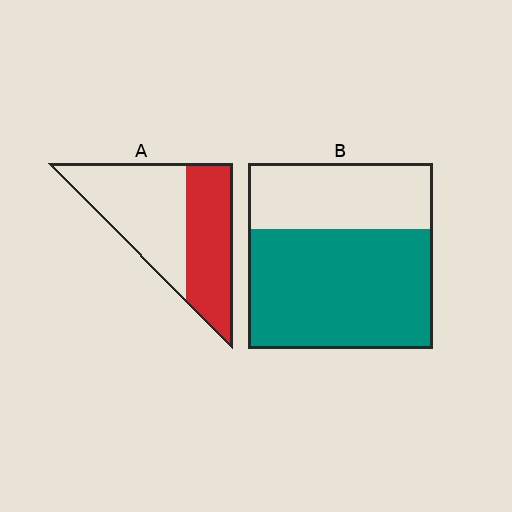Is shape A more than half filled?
No.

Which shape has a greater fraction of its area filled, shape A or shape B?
Shape B.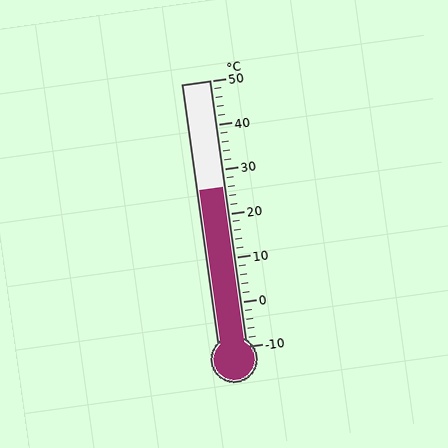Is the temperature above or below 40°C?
The temperature is below 40°C.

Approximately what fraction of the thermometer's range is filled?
The thermometer is filled to approximately 60% of its range.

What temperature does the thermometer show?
The thermometer shows approximately 26°C.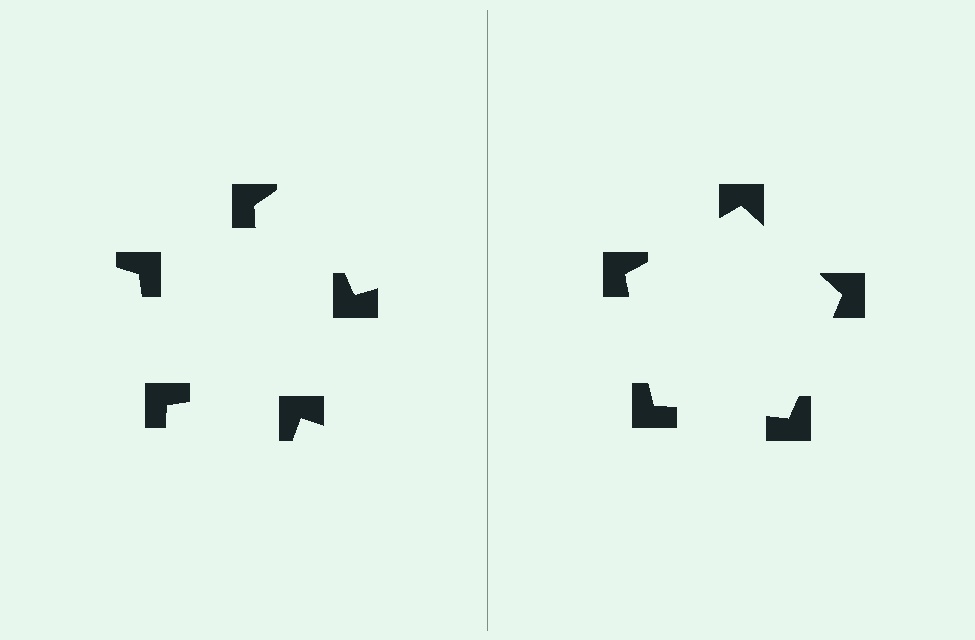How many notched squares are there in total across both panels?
10 — 5 on each side.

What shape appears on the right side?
An illusory pentagon.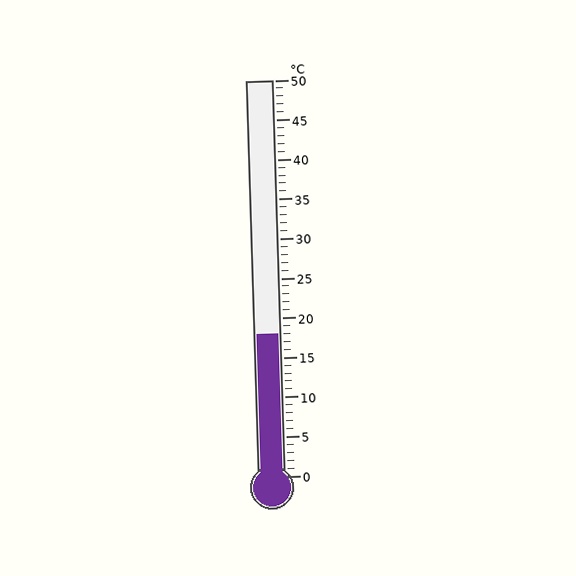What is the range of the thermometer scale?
The thermometer scale ranges from 0°C to 50°C.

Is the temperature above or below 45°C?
The temperature is below 45°C.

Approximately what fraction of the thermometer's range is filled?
The thermometer is filled to approximately 35% of its range.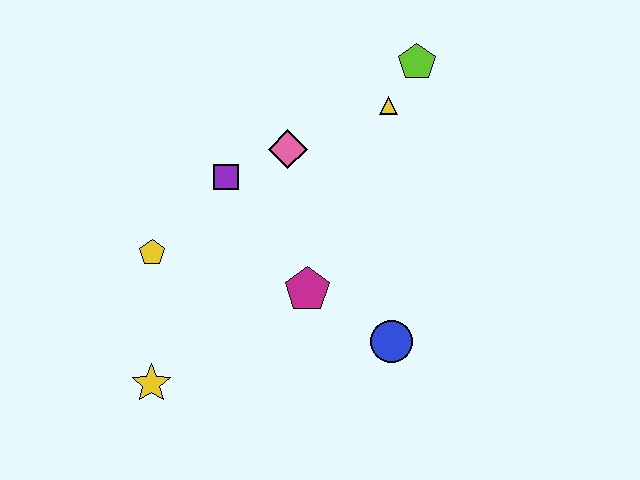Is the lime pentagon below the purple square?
No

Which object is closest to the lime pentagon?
The yellow triangle is closest to the lime pentagon.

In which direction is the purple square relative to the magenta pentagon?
The purple square is above the magenta pentagon.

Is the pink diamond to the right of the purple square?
Yes